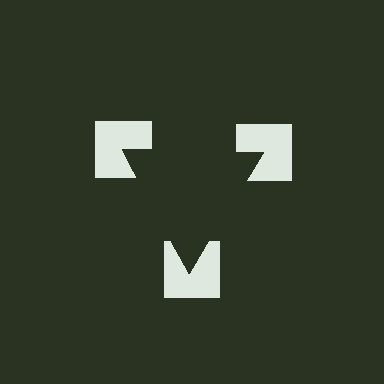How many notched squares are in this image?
There are 3 — one at each vertex of the illusory triangle.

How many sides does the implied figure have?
3 sides.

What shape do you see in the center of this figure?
An illusory triangle — its edges are inferred from the aligned wedge cuts in the notched squares, not physically drawn.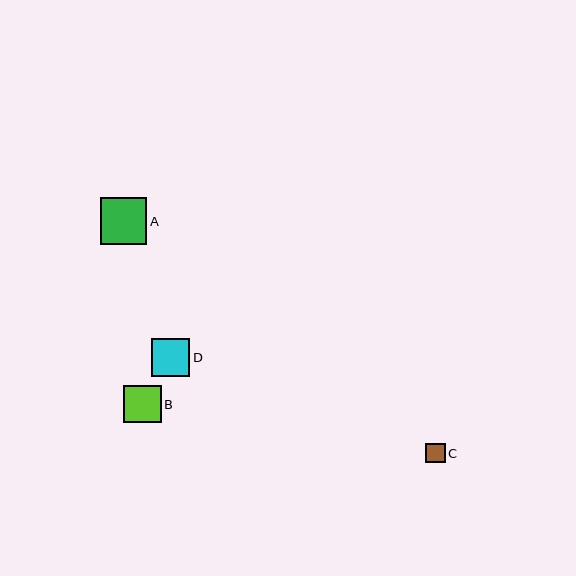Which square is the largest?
Square A is the largest with a size of approximately 46 pixels.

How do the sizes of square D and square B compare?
Square D and square B are approximately the same size.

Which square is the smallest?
Square C is the smallest with a size of approximately 19 pixels.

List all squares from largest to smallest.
From largest to smallest: A, D, B, C.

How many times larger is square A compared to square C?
Square A is approximately 2.4 times the size of square C.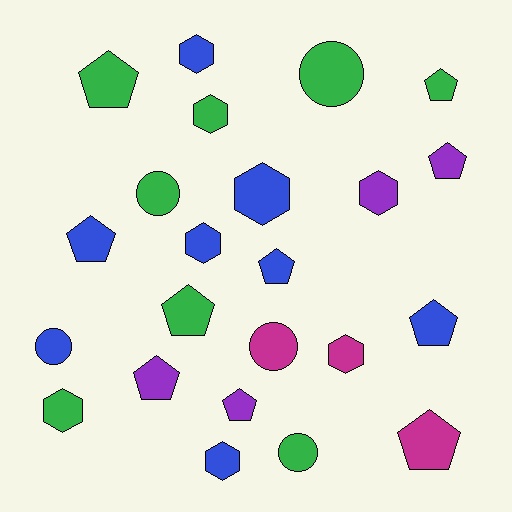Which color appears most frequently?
Blue, with 8 objects.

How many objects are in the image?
There are 23 objects.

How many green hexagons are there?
There are 2 green hexagons.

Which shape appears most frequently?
Pentagon, with 10 objects.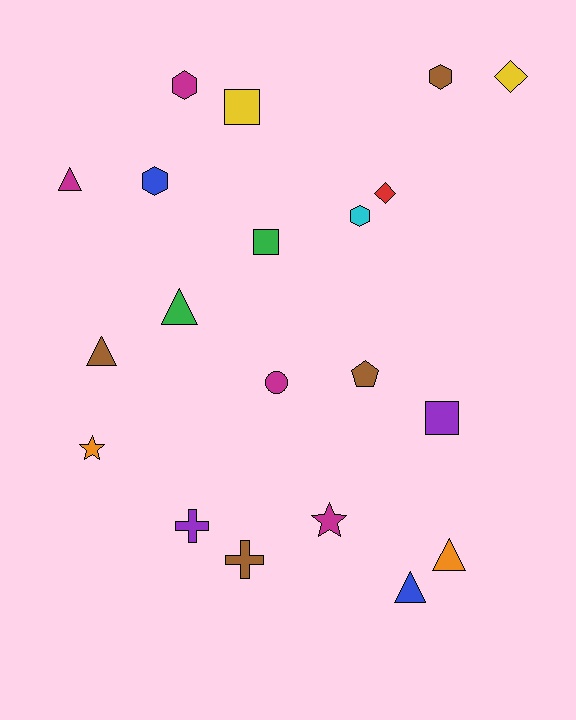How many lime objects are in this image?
There are no lime objects.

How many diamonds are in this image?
There are 2 diamonds.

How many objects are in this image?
There are 20 objects.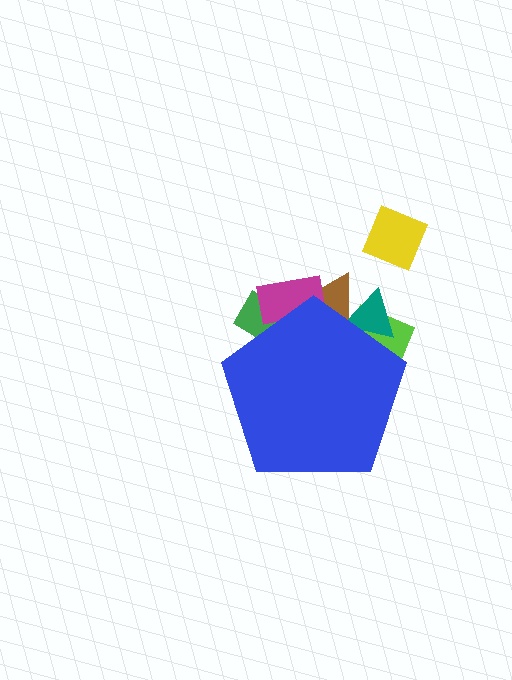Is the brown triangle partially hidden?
Yes, the brown triangle is partially hidden behind the blue pentagon.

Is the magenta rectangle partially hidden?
Yes, the magenta rectangle is partially hidden behind the blue pentagon.